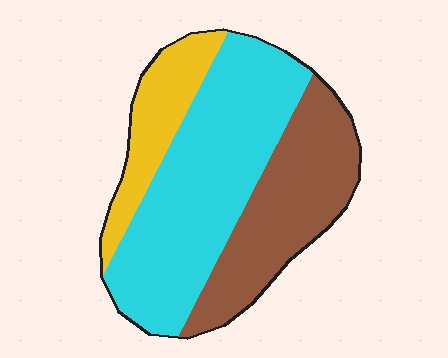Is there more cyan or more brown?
Cyan.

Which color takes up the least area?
Yellow, at roughly 15%.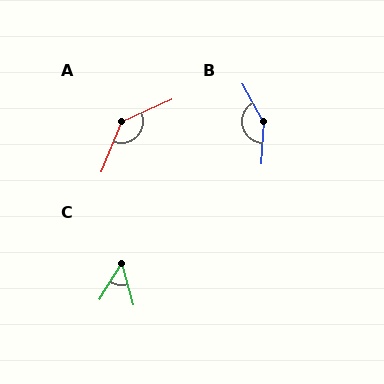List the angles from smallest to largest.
C (46°), A (137°), B (149°).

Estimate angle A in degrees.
Approximately 137 degrees.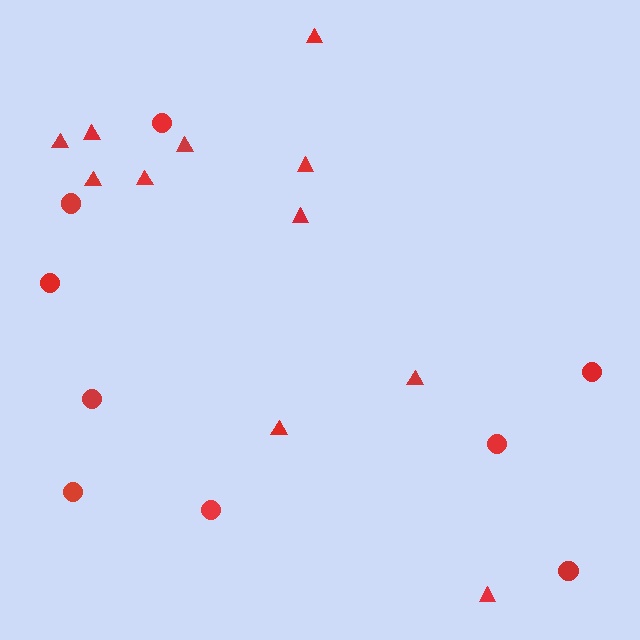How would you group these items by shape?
There are 2 groups: one group of circles (9) and one group of triangles (11).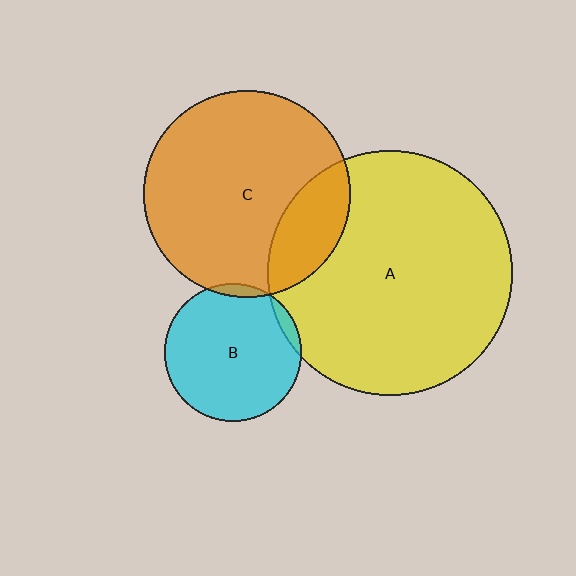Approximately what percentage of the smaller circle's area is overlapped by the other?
Approximately 20%.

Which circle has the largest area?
Circle A (yellow).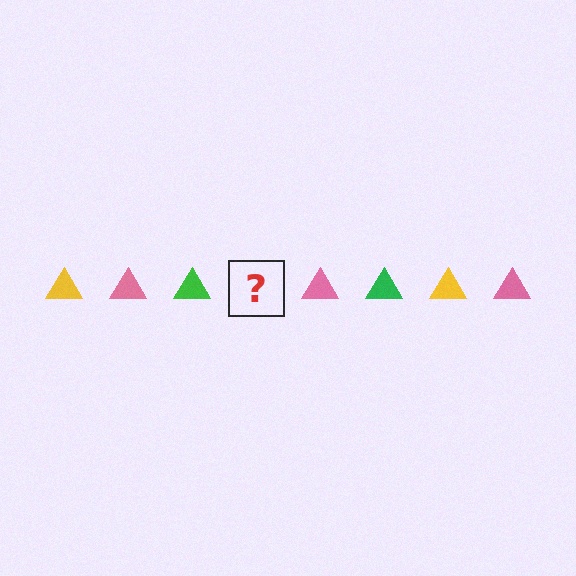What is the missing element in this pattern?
The missing element is a yellow triangle.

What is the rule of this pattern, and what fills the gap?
The rule is that the pattern cycles through yellow, pink, green triangles. The gap should be filled with a yellow triangle.